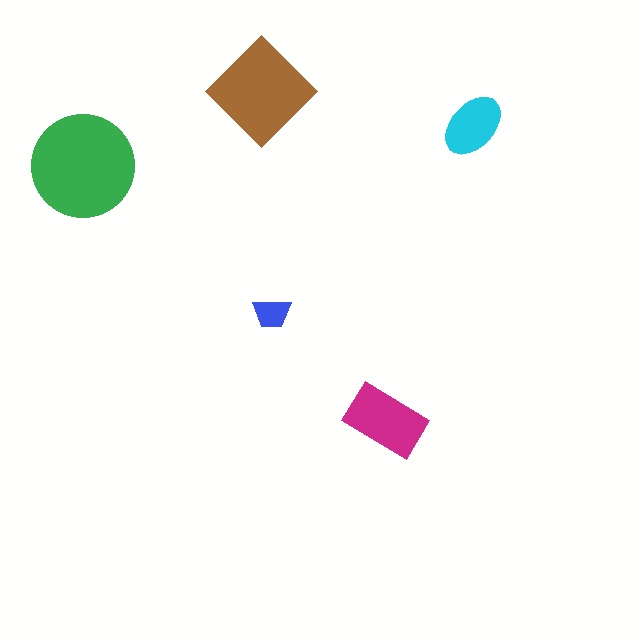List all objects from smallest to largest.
The blue trapezoid, the cyan ellipse, the magenta rectangle, the brown diamond, the green circle.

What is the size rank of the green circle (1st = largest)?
1st.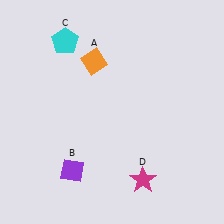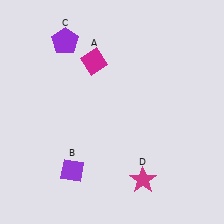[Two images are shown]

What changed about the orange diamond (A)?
In Image 1, A is orange. In Image 2, it changed to magenta.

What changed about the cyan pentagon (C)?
In Image 1, C is cyan. In Image 2, it changed to purple.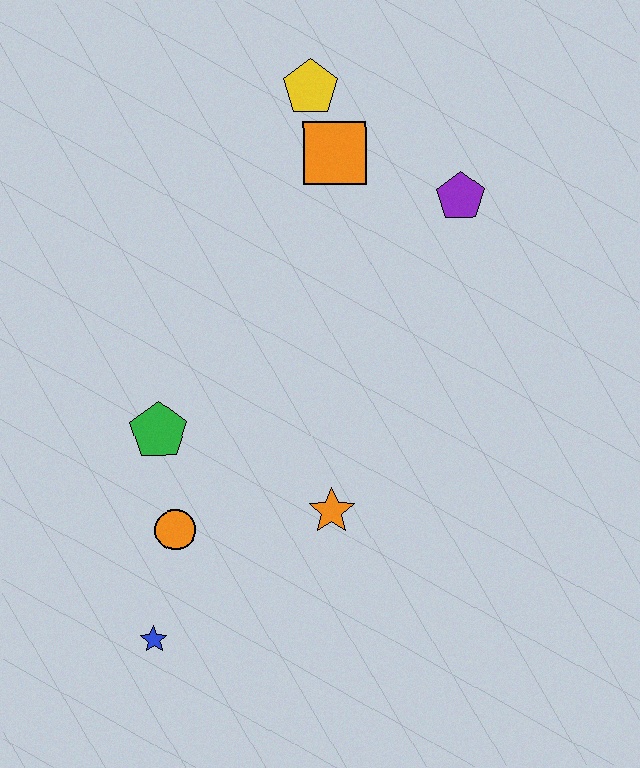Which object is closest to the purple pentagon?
The orange square is closest to the purple pentagon.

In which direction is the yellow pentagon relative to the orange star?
The yellow pentagon is above the orange star.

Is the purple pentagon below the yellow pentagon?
Yes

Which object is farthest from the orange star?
The yellow pentagon is farthest from the orange star.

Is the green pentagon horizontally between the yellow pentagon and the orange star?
No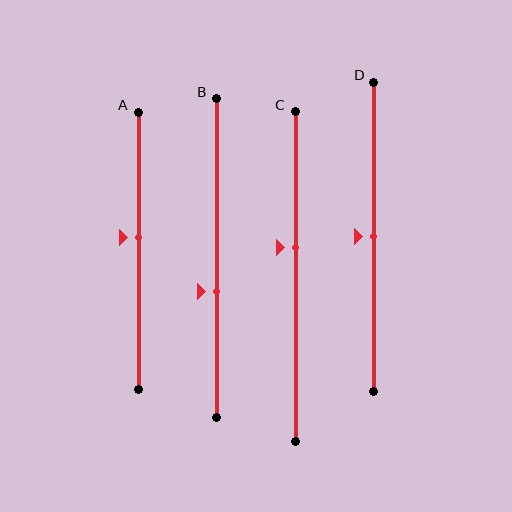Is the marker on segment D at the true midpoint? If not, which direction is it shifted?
Yes, the marker on segment D is at the true midpoint.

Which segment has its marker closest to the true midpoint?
Segment D has its marker closest to the true midpoint.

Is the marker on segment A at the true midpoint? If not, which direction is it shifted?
No, the marker on segment A is shifted upward by about 5% of the segment length.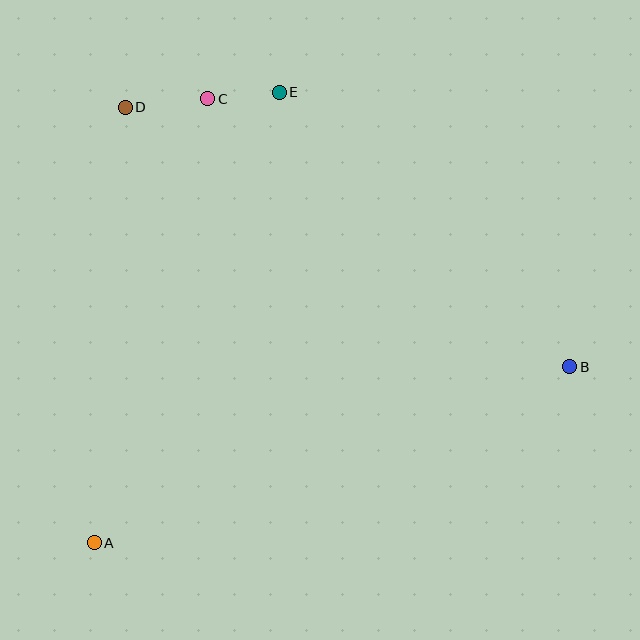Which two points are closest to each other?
Points C and E are closest to each other.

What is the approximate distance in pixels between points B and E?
The distance between B and E is approximately 399 pixels.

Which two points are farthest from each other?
Points B and D are farthest from each other.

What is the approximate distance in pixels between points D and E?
The distance between D and E is approximately 155 pixels.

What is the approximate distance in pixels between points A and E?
The distance between A and E is approximately 487 pixels.